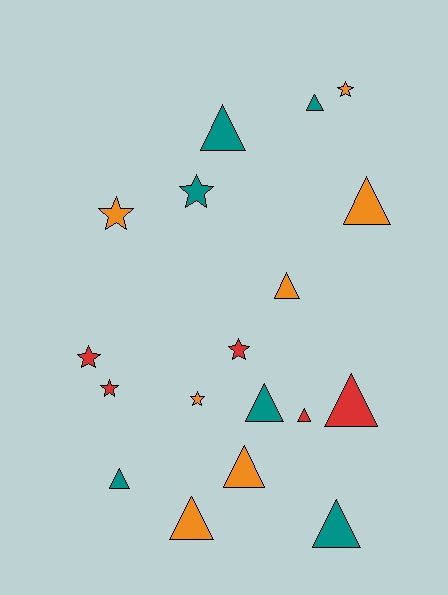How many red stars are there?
There are 3 red stars.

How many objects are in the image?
There are 18 objects.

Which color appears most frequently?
Orange, with 7 objects.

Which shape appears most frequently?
Triangle, with 11 objects.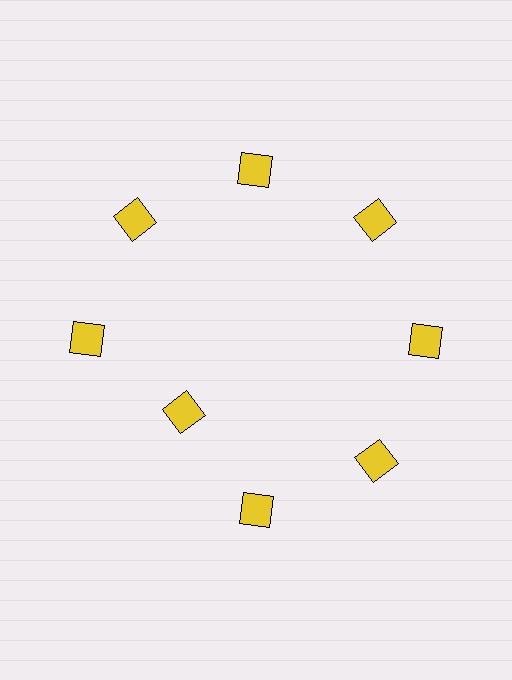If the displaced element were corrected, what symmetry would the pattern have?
It would have 8-fold rotational symmetry — the pattern would map onto itself every 45 degrees.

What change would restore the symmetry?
The symmetry would be restored by moving it outward, back onto the ring so that all 8 diamonds sit at equal angles and equal distance from the center.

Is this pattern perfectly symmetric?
No. The 8 yellow diamonds are arranged in a ring, but one element near the 8 o'clock position is pulled inward toward the center, breaking the 8-fold rotational symmetry.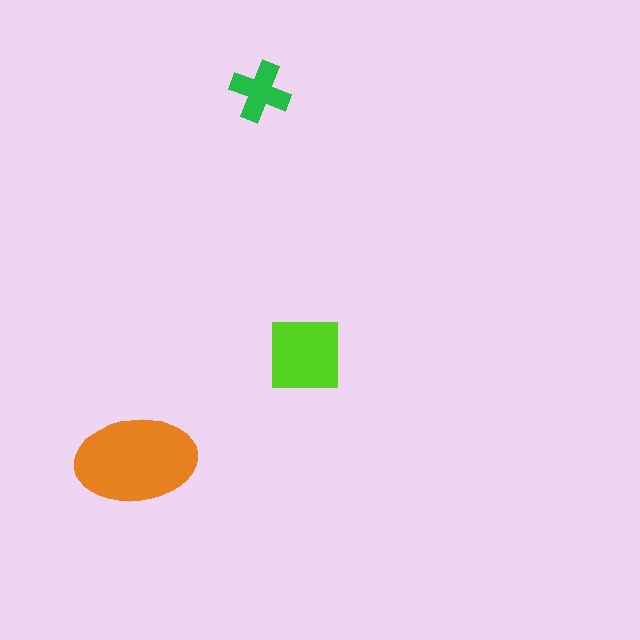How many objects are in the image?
There are 3 objects in the image.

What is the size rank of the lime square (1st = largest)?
2nd.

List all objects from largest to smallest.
The orange ellipse, the lime square, the green cross.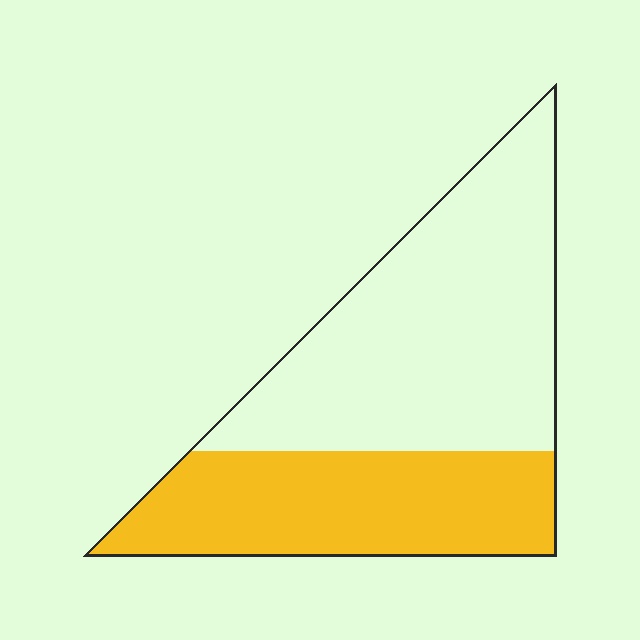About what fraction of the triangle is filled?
About two fifths (2/5).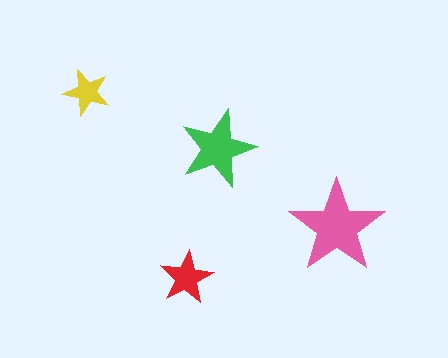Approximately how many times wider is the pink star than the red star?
About 2 times wider.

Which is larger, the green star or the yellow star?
The green one.